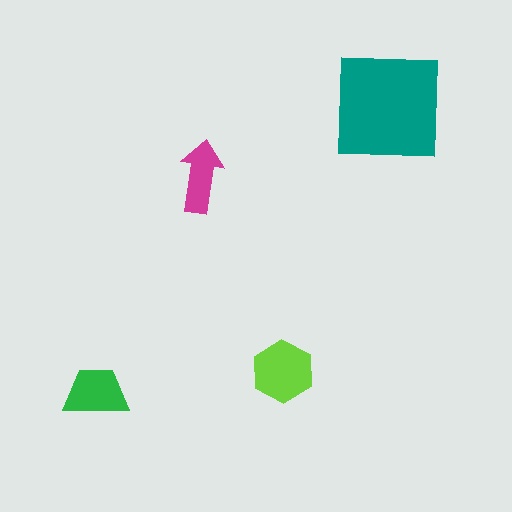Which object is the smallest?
The magenta arrow.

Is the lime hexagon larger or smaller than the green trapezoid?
Larger.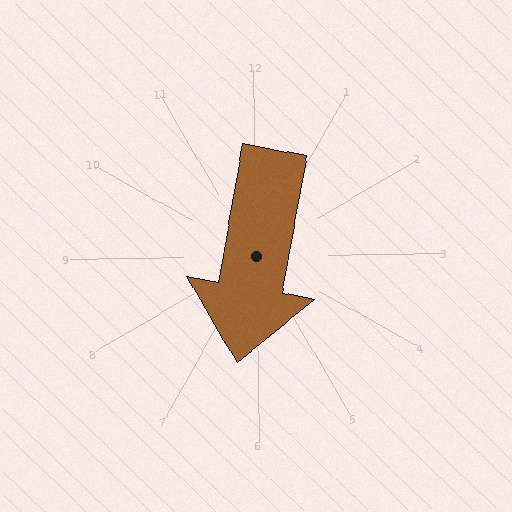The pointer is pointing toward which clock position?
Roughly 6 o'clock.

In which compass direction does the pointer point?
South.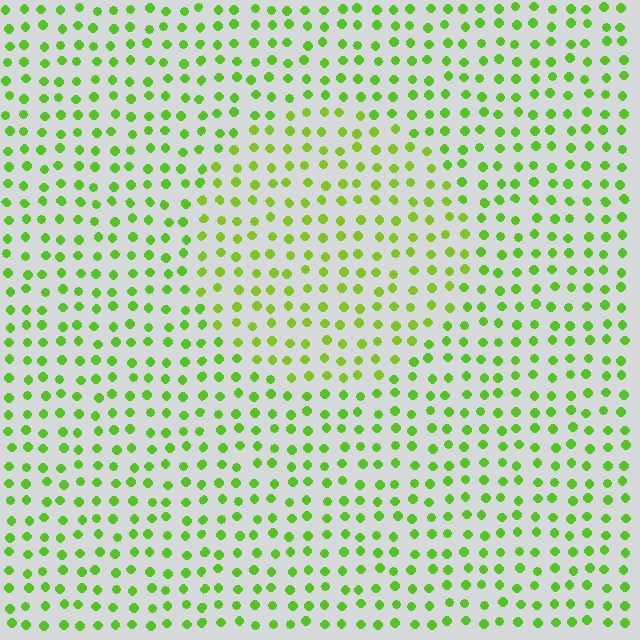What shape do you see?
I see a circle.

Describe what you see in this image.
The image is filled with small lime elements in a uniform arrangement. A circle-shaped region is visible where the elements are tinted to a slightly different hue, forming a subtle color boundary.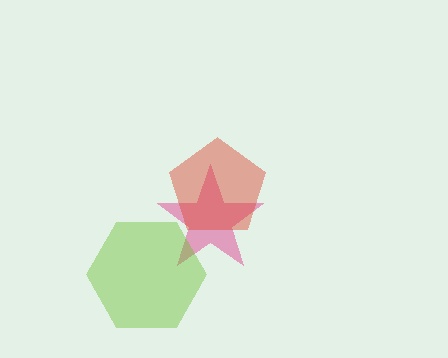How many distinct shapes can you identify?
There are 3 distinct shapes: a pink star, a lime hexagon, a red pentagon.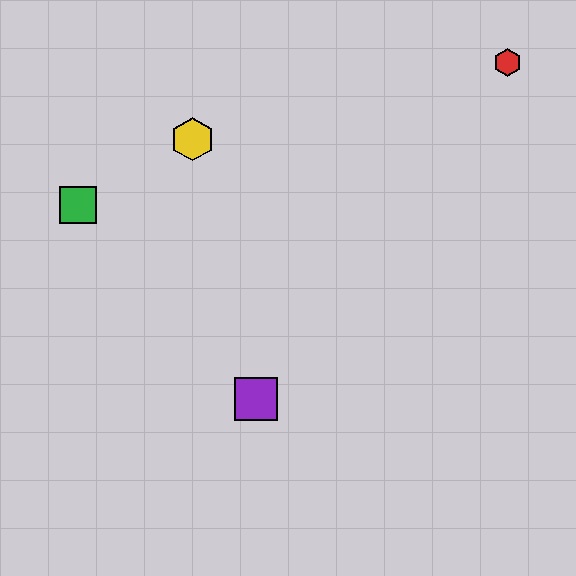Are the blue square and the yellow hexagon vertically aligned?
Yes, both are at x≈192.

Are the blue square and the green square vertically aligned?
No, the blue square is at x≈192 and the green square is at x≈78.